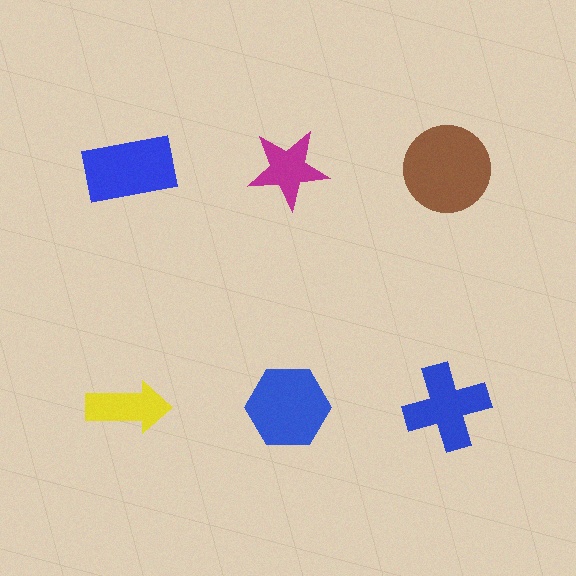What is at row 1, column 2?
A magenta star.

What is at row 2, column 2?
A blue hexagon.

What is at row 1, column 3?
A brown circle.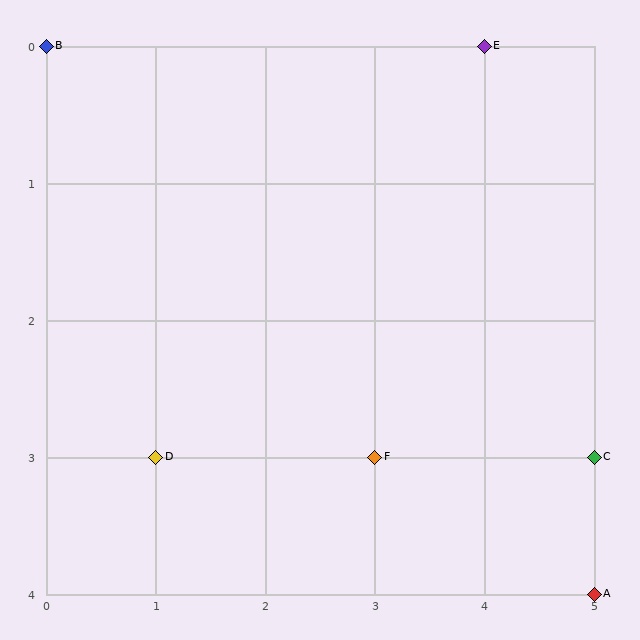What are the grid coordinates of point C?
Point C is at grid coordinates (5, 3).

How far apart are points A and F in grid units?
Points A and F are 2 columns and 1 row apart (about 2.2 grid units diagonally).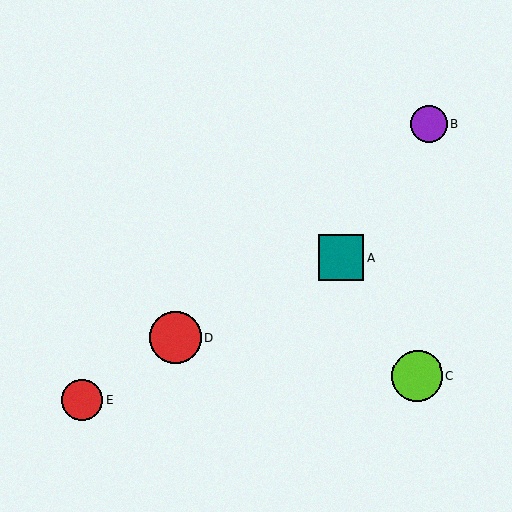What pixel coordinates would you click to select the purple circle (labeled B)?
Click at (428, 123) to select the purple circle B.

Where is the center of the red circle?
The center of the red circle is at (175, 337).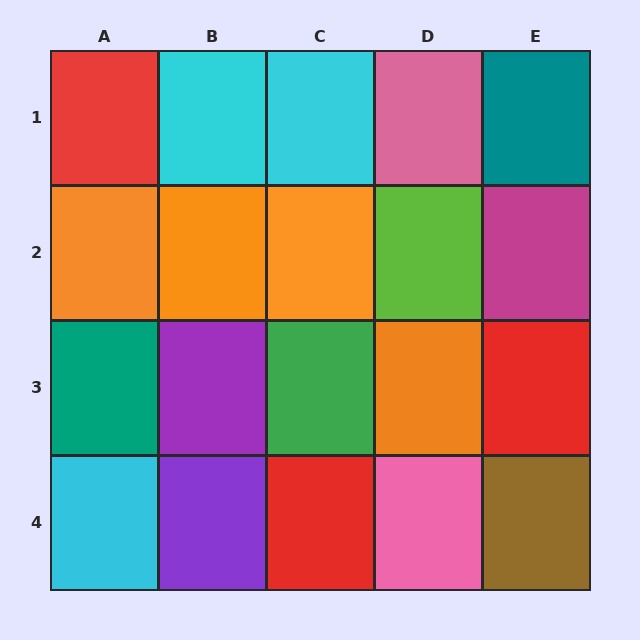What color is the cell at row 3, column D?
Orange.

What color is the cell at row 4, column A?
Cyan.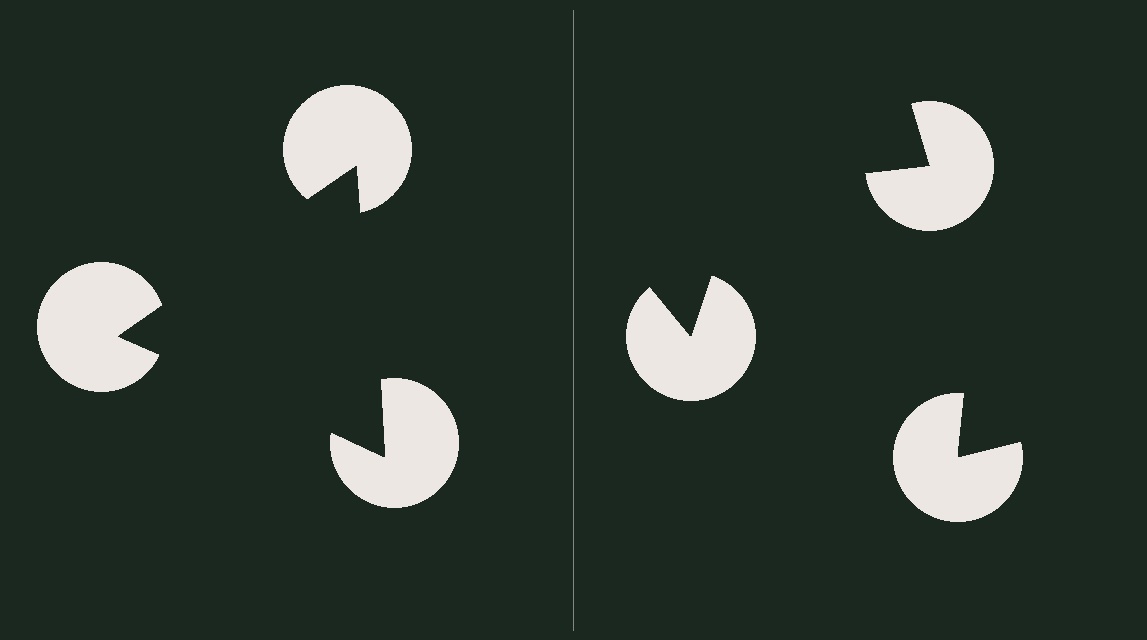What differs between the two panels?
The pac-man discs are positioned identically on both sides; only the wedge orientations differ. On the left they align to a triangle; on the right they are misaligned.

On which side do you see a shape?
An illusory triangle appears on the left side. On the right side the wedge cuts are rotated, so no coherent shape forms.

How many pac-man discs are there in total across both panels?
6 — 3 on each side.